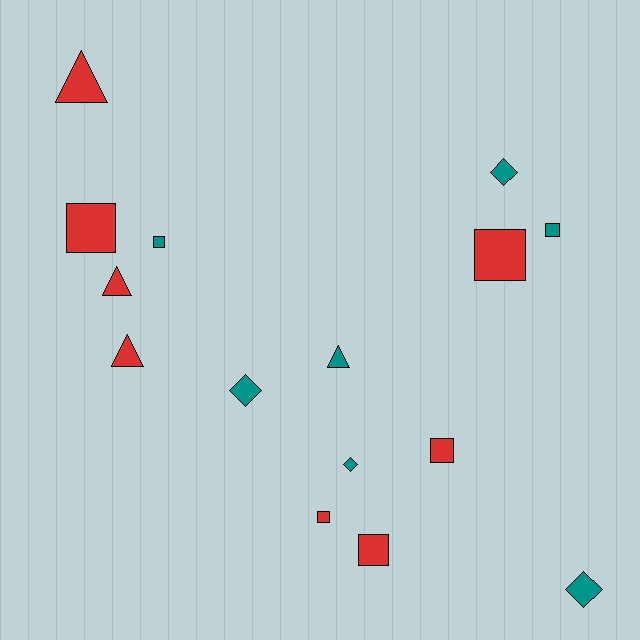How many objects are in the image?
There are 15 objects.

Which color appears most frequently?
Red, with 8 objects.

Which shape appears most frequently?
Square, with 7 objects.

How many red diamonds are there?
There are no red diamonds.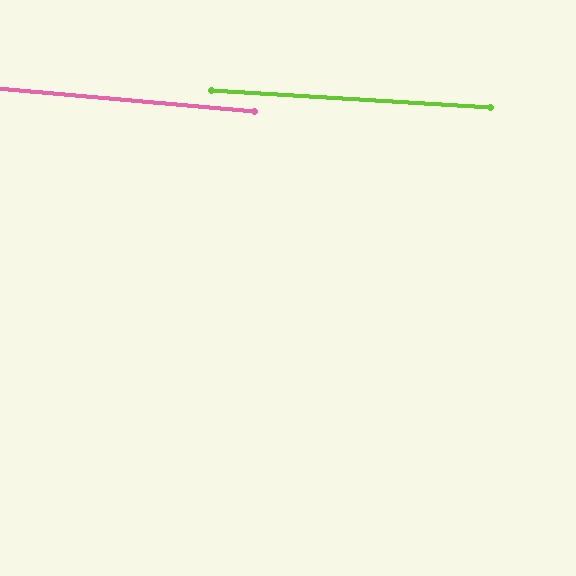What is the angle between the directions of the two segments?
Approximately 2 degrees.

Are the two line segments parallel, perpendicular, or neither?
Parallel — their directions differ by only 1.7°.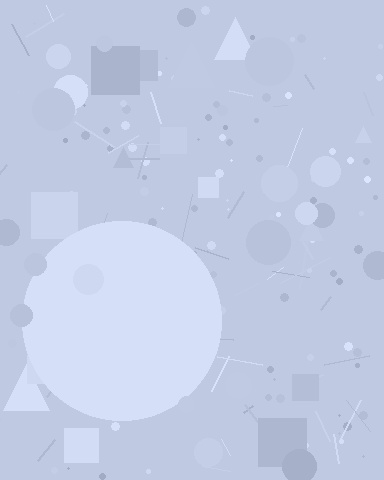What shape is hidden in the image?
A circle is hidden in the image.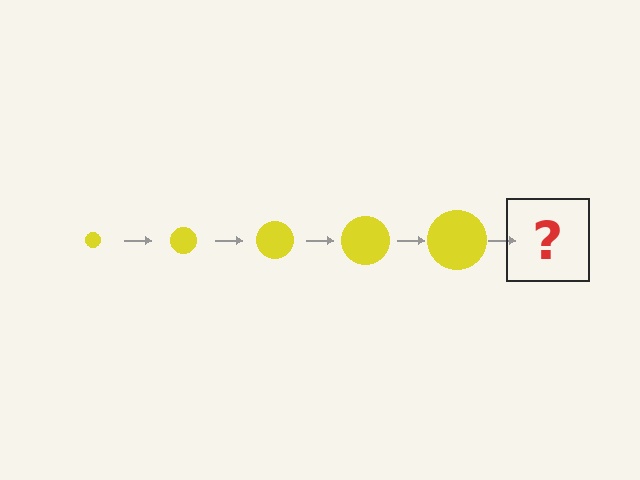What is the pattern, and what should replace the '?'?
The pattern is that the circle gets progressively larger each step. The '?' should be a yellow circle, larger than the previous one.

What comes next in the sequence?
The next element should be a yellow circle, larger than the previous one.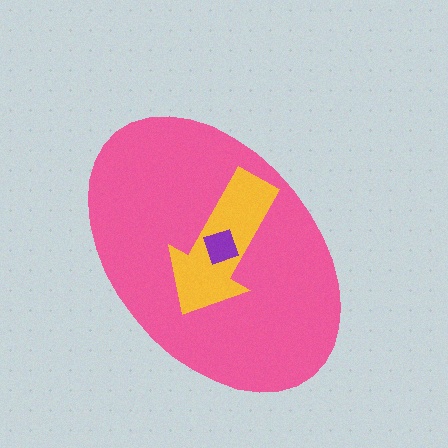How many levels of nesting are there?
3.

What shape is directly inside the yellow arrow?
The purple square.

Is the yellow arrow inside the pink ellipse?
Yes.